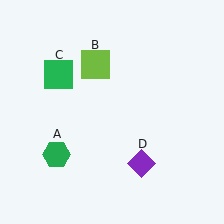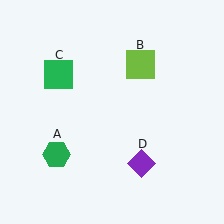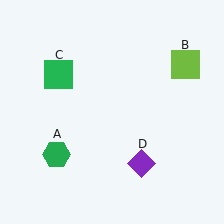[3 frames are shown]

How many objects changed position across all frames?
1 object changed position: lime square (object B).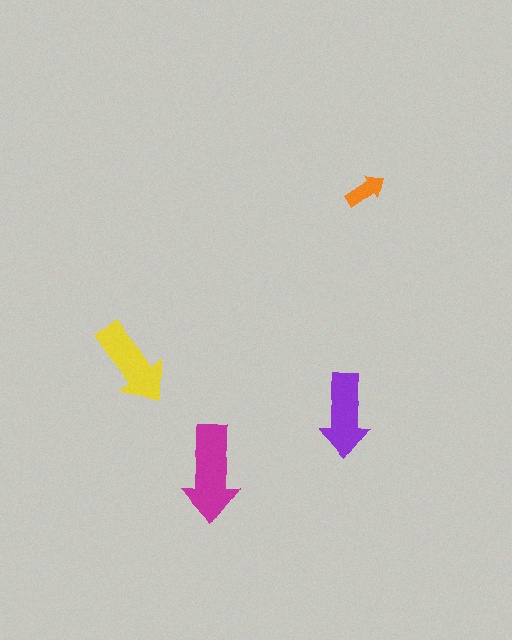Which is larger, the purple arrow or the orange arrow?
The purple one.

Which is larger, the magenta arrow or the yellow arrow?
The magenta one.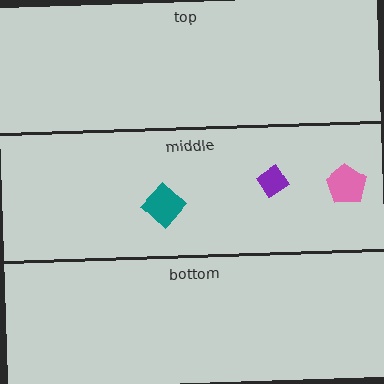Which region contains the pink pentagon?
The middle region.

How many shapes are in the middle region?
3.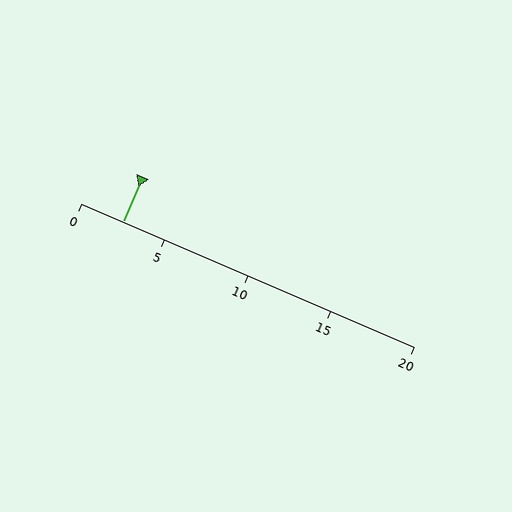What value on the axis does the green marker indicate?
The marker indicates approximately 2.5.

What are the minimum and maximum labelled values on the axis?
The axis runs from 0 to 20.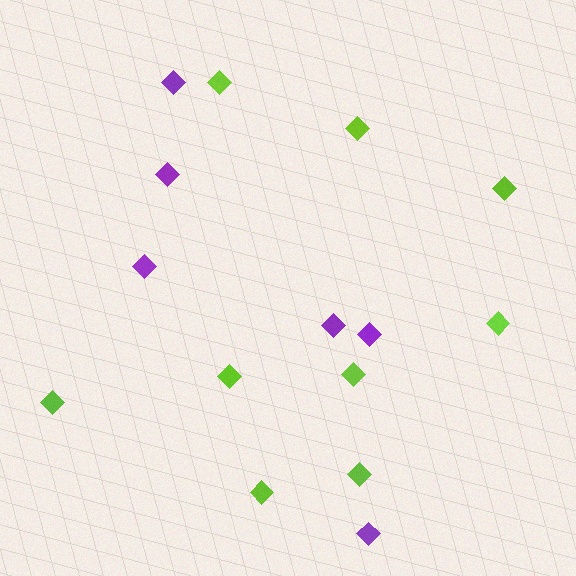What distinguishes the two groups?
There are 2 groups: one group of lime diamonds (9) and one group of purple diamonds (6).